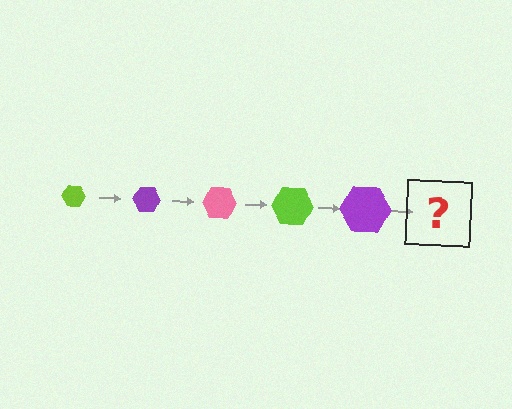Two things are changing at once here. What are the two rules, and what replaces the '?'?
The two rules are that the hexagon grows larger each step and the color cycles through lime, purple, and pink. The '?' should be a pink hexagon, larger than the previous one.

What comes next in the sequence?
The next element should be a pink hexagon, larger than the previous one.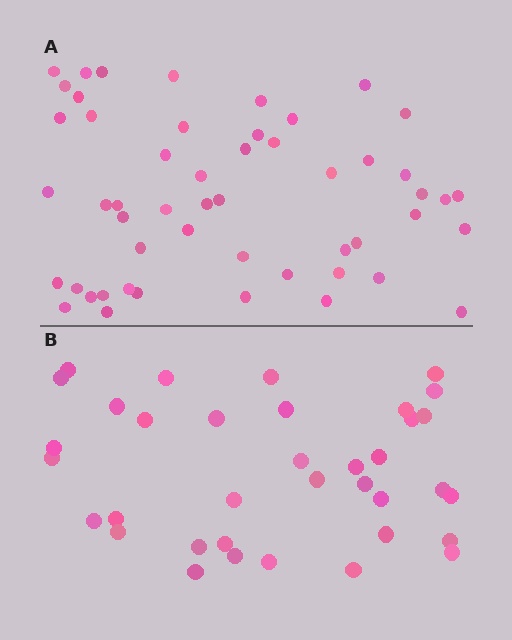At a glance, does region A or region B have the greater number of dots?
Region A (the top region) has more dots.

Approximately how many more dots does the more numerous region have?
Region A has approximately 15 more dots than region B.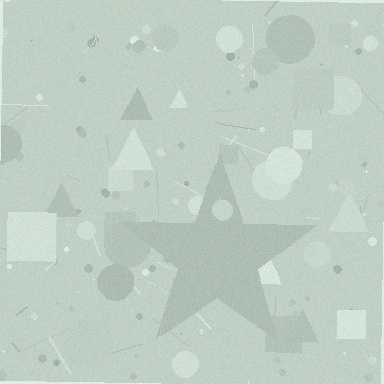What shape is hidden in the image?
A star is hidden in the image.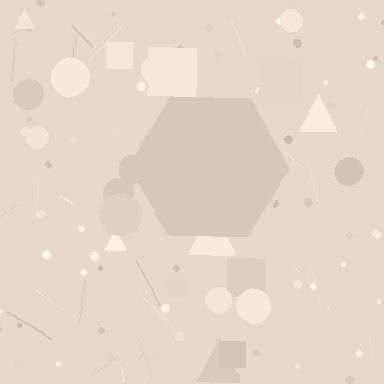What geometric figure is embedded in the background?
A hexagon is embedded in the background.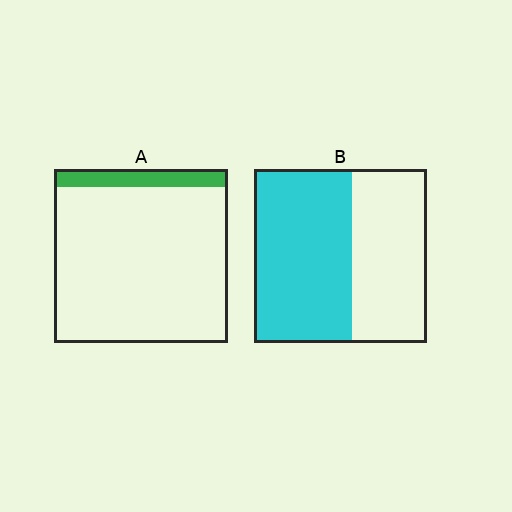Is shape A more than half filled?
No.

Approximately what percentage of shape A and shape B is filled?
A is approximately 10% and B is approximately 55%.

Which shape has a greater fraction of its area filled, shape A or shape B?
Shape B.